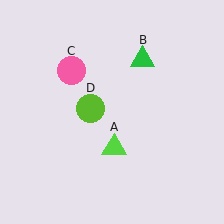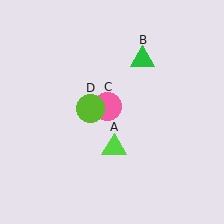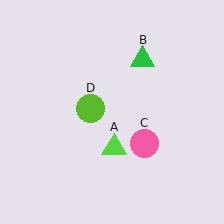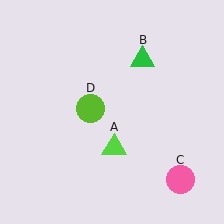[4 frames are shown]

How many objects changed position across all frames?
1 object changed position: pink circle (object C).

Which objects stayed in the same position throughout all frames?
Lime triangle (object A) and green triangle (object B) and lime circle (object D) remained stationary.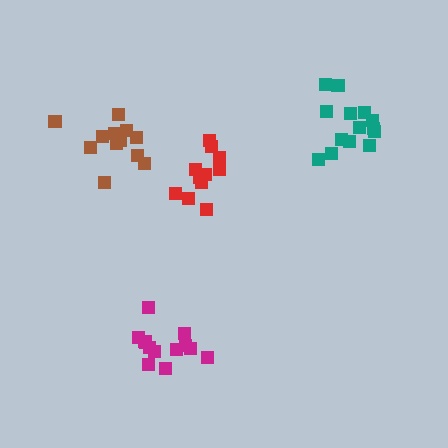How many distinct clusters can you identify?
There are 4 distinct clusters.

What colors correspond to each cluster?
The clusters are colored: teal, magenta, brown, red.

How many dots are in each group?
Group 1: 14 dots, Group 2: 13 dots, Group 3: 12 dots, Group 4: 11 dots (50 total).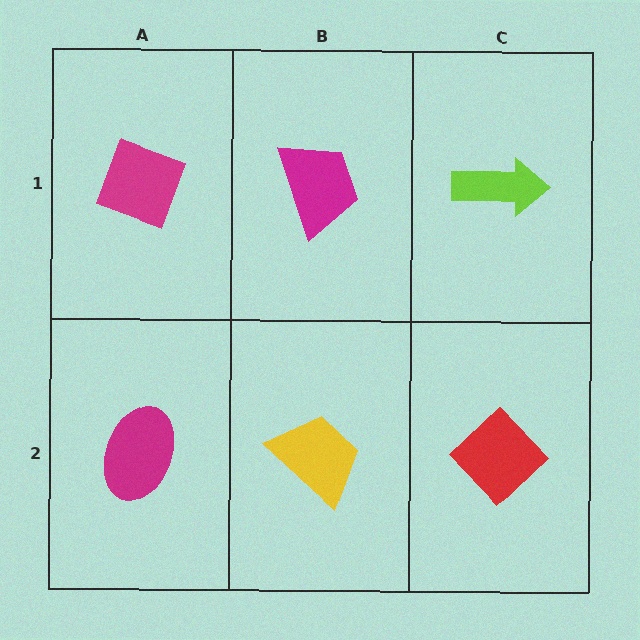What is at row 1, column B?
A magenta trapezoid.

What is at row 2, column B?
A yellow trapezoid.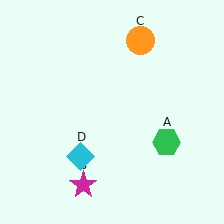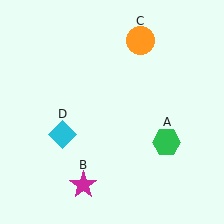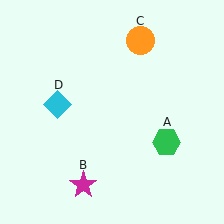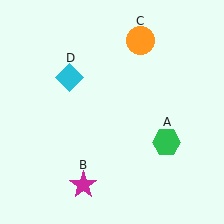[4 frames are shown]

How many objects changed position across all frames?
1 object changed position: cyan diamond (object D).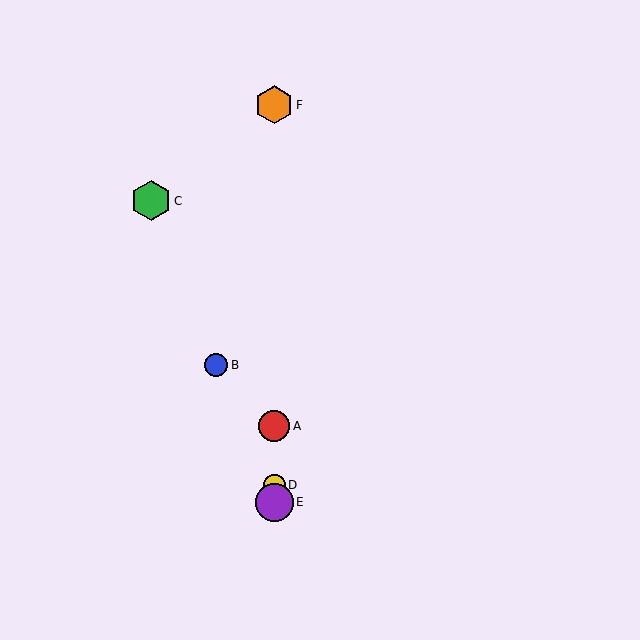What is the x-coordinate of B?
Object B is at x≈216.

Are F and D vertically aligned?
Yes, both are at x≈274.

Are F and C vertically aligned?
No, F is at x≈274 and C is at x≈151.